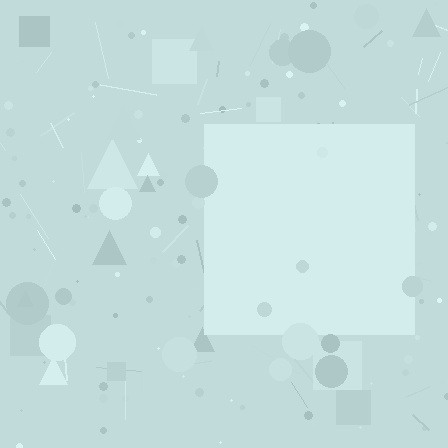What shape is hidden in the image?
A square is hidden in the image.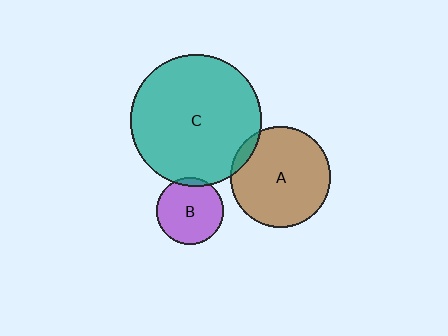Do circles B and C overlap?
Yes.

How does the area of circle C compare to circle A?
Approximately 1.7 times.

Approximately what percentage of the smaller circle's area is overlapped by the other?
Approximately 5%.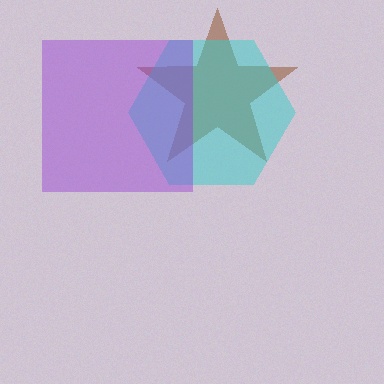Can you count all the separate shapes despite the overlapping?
Yes, there are 3 separate shapes.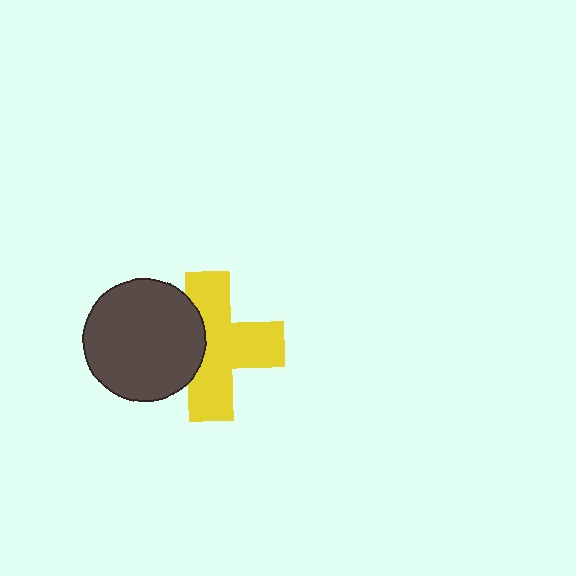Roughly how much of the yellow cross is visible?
Most of it is visible (roughly 69%).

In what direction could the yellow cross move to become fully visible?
The yellow cross could move right. That would shift it out from behind the dark gray circle entirely.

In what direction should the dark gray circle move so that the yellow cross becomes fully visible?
The dark gray circle should move left. That is the shortest direction to clear the overlap and leave the yellow cross fully visible.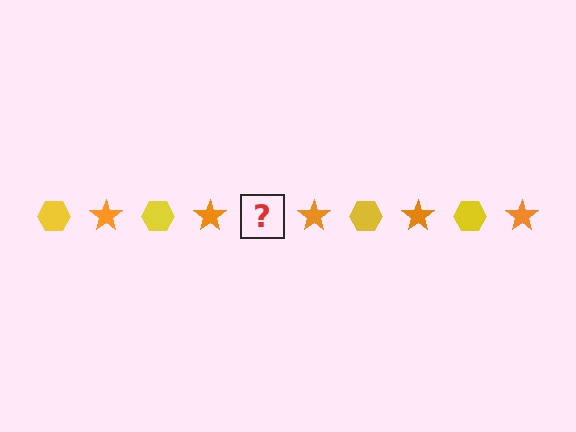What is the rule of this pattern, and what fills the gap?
The rule is that the pattern alternates between yellow hexagon and orange star. The gap should be filled with a yellow hexagon.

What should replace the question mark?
The question mark should be replaced with a yellow hexagon.